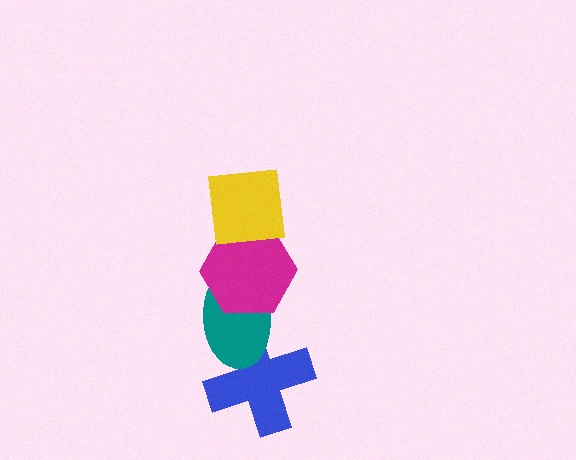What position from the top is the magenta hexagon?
The magenta hexagon is 2nd from the top.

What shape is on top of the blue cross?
The teal ellipse is on top of the blue cross.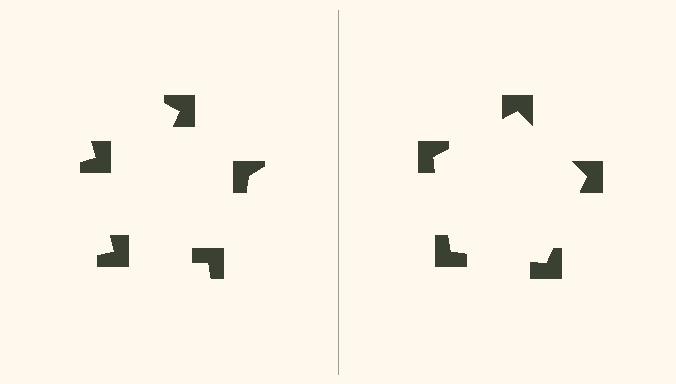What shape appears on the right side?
An illusory pentagon.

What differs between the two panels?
The notched squares are positioned identically on both sides; only the wedge orientations differ. On the right they align to a pentagon; on the left they are misaligned.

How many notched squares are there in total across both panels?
10 — 5 on each side.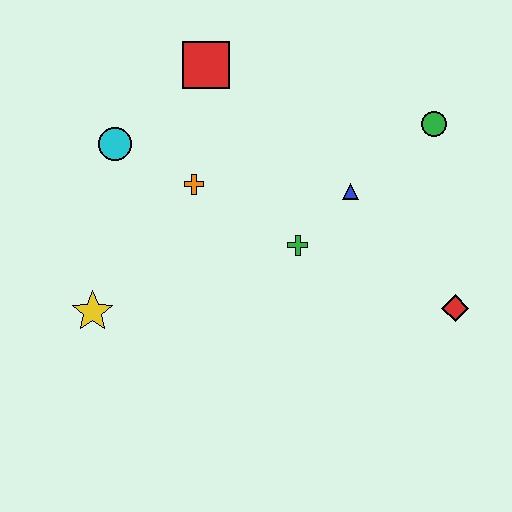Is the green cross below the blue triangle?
Yes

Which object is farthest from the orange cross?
The red diamond is farthest from the orange cross.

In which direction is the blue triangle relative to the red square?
The blue triangle is to the right of the red square.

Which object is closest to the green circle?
The blue triangle is closest to the green circle.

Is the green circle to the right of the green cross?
Yes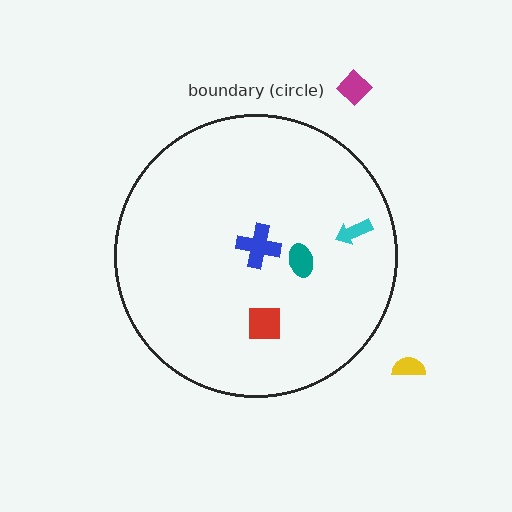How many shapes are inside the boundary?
4 inside, 2 outside.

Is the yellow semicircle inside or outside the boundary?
Outside.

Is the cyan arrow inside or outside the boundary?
Inside.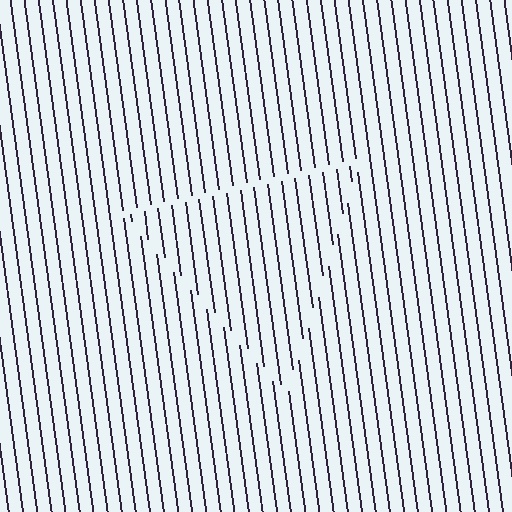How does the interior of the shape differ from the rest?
The interior of the shape contains the same grating, shifted by half a period — the contour is defined by the phase discontinuity where line-ends from the inner and outer gratings abut.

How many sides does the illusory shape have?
3 sides — the line-ends trace a triangle.